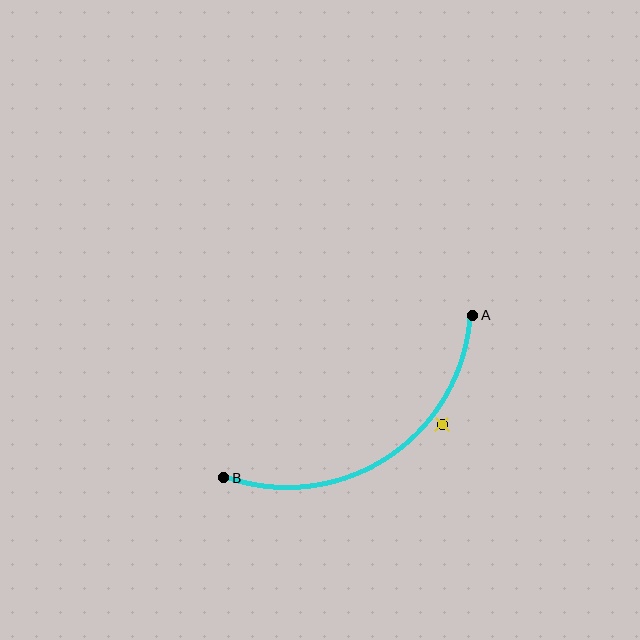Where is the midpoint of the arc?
The arc midpoint is the point on the curve farthest from the straight line joining A and B. It sits below that line.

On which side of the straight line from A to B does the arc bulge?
The arc bulges below the straight line connecting A and B.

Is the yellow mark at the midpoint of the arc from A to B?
No — the yellow mark does not lie on the arc at all. It sits slightly outside the curve.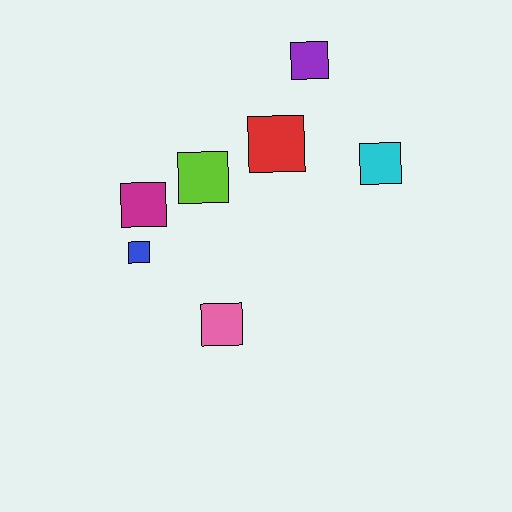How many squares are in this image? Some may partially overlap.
There are 7 squares.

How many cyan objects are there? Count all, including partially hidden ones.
There is 1 cyan object.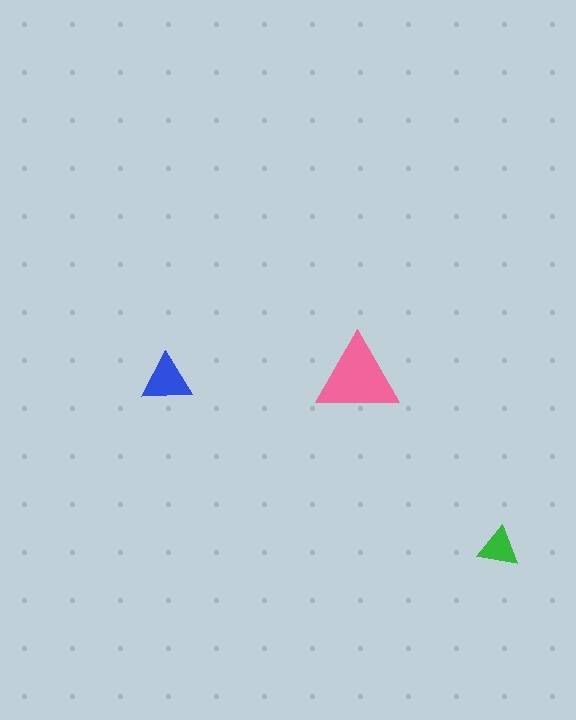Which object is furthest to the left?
The blue triangle is leftmost.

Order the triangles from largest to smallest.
the pink one, the blue one, the green one.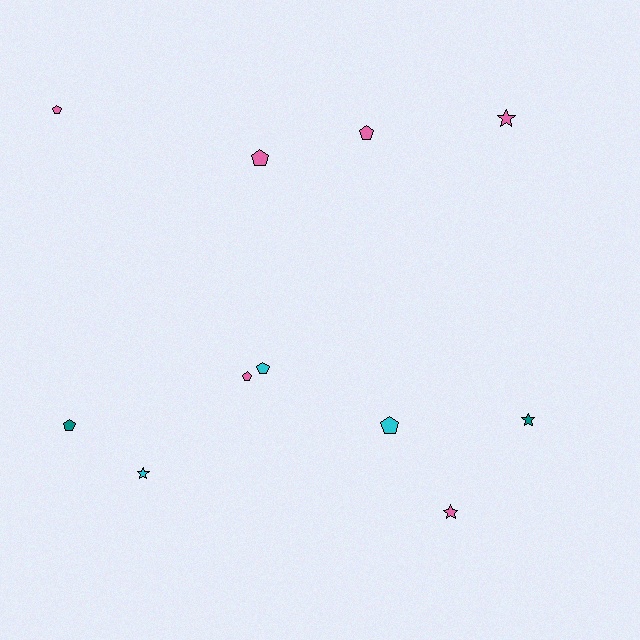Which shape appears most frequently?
Pentagon, with 7 objects.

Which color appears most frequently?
Pink, with 6 objects.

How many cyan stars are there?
There is 1 cyan star.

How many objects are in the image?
There are 11 objects.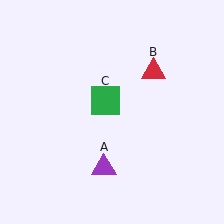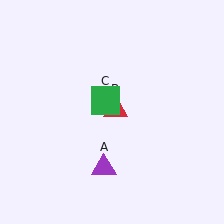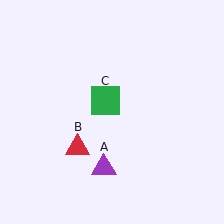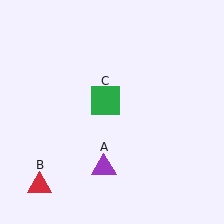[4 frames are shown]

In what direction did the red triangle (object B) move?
The red triangle (object B) moved down and to the left.